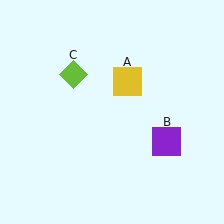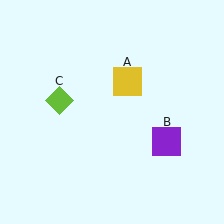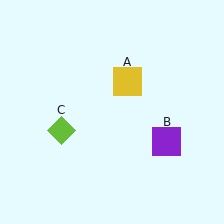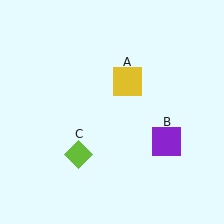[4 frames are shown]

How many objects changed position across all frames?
1 object changed position: lime diamond (object C).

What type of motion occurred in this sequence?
The lime diamond (object C) rotated counterclockwise around the center of the scene.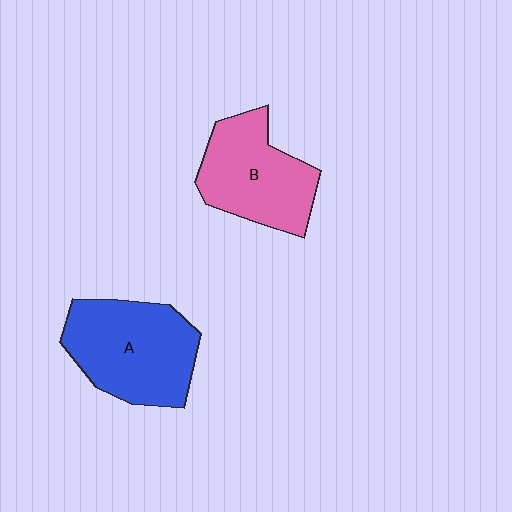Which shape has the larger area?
Shape A (blue).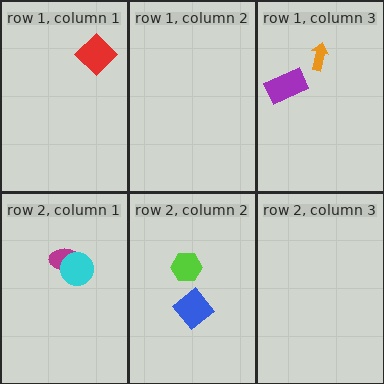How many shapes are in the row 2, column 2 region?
2.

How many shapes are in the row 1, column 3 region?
2.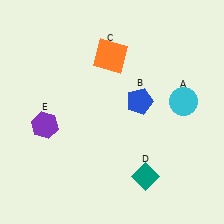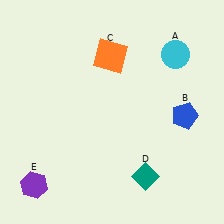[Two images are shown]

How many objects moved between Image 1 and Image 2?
3 objects moved between the two images.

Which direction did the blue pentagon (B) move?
The blue pentagon (B) moved right.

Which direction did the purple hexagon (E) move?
The purple hexagon (E) moved down.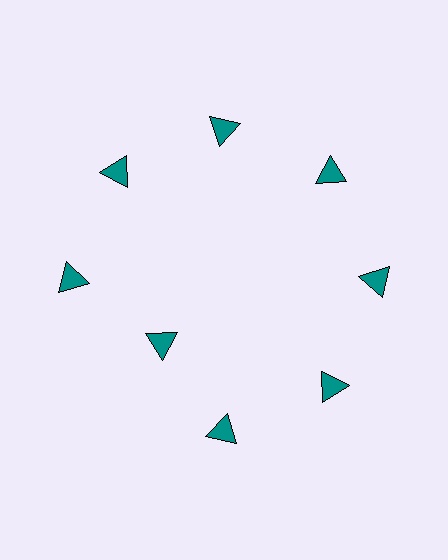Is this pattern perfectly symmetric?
No. The 8 teal triangles are arranged in a ring, but one element near the 8 o'clock position is pulled inward toward the center, breaking the 8-fold rotational symmetry.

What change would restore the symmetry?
The symmetry would be restored by moving it outward, back onto the ring so that all 8 triangles sit at equal angles and equal distance from the center.